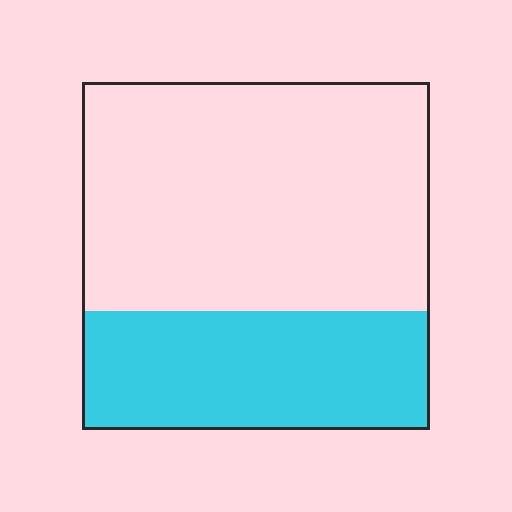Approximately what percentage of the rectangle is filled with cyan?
Approximately 35%.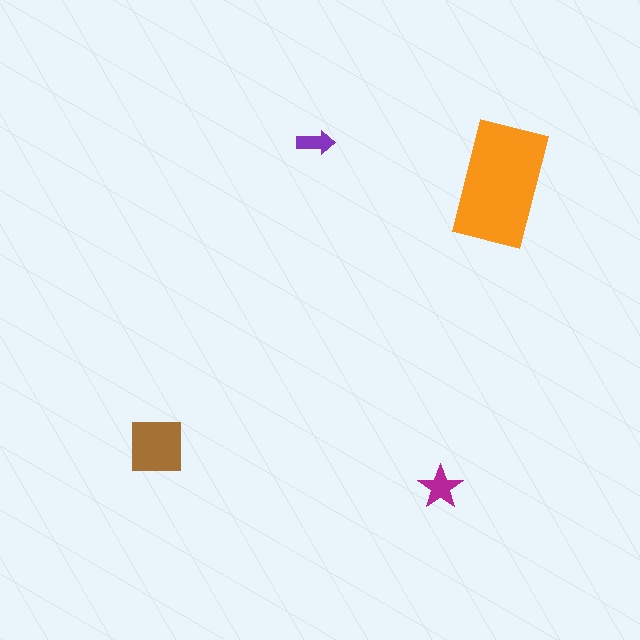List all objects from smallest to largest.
The purple arrow, the magenta star, the brown square, the orange rectangle.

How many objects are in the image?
There are 4 objects in the image.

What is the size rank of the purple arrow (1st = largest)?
4th.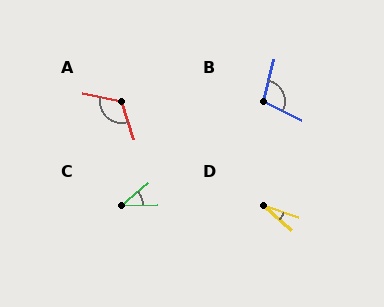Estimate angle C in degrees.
Approximately 39 degrees.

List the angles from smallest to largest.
D (22°), C (39°), B (102°), A (120°).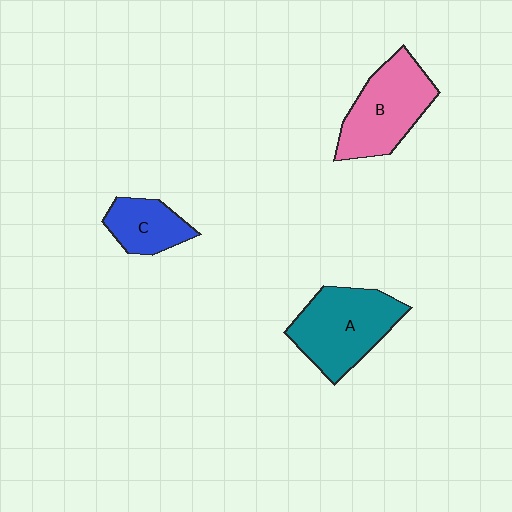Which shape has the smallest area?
Shape C (blue).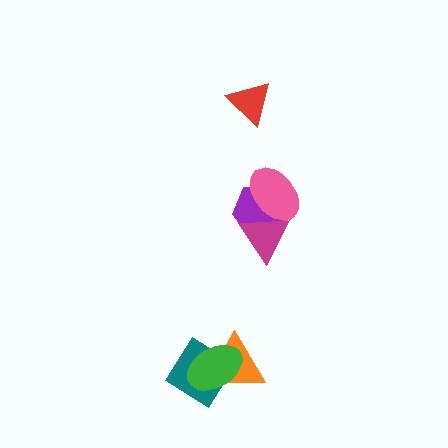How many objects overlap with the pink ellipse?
2 objects overlap with the pink ellipse.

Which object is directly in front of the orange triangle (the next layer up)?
The teal diamond is directly in front of the orange triangle.